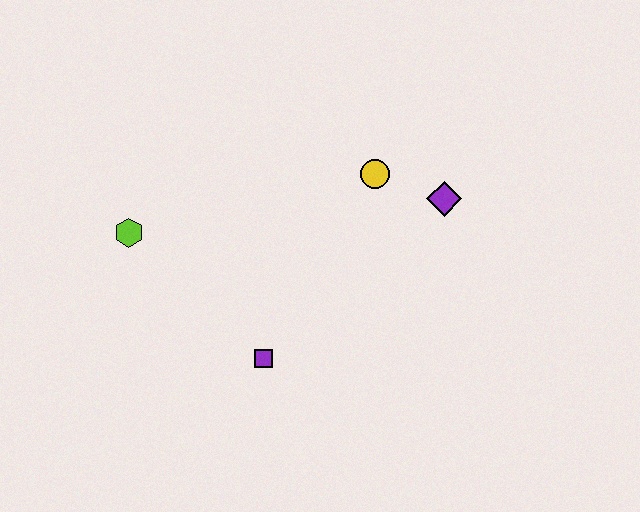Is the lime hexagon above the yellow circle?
No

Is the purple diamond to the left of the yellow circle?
No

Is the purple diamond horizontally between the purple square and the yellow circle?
No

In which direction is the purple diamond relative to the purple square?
The purple diamond is to the right of the purple square.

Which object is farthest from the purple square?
The purple diamond is farthest from the purple square.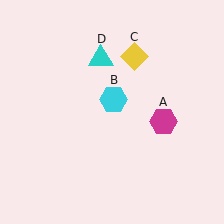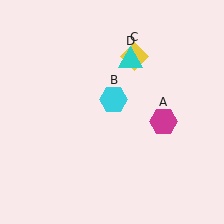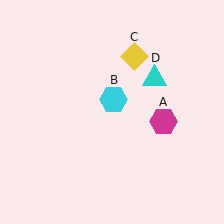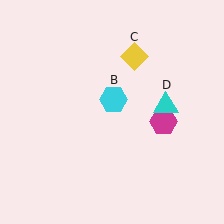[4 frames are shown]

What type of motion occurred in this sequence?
The cyan triangle (object D) rotated clockwise around the center of the scene.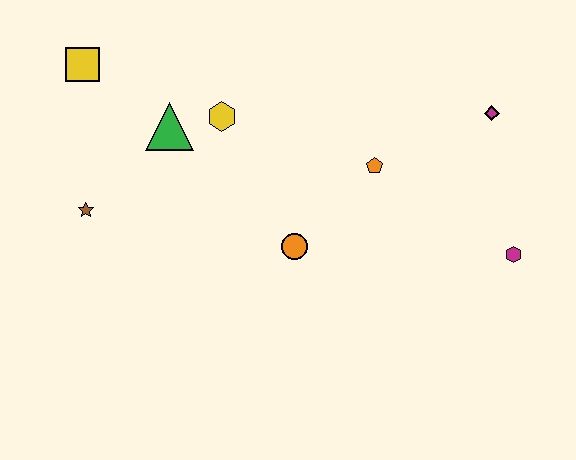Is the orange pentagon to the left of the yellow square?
No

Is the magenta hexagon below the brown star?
Yes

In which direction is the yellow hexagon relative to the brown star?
The yellow hexagon is to the right of the brown star.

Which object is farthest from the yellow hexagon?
The magenta hexagon is farthest from the yellow hexagon.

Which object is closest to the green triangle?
The yellow hexagon is closest to the green triangle.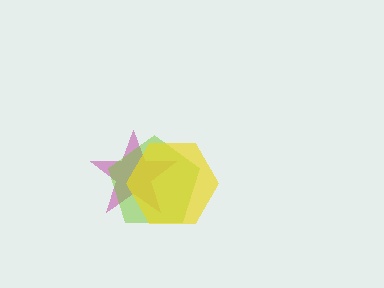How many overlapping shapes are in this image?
There are 3 overlapping shapes in the image.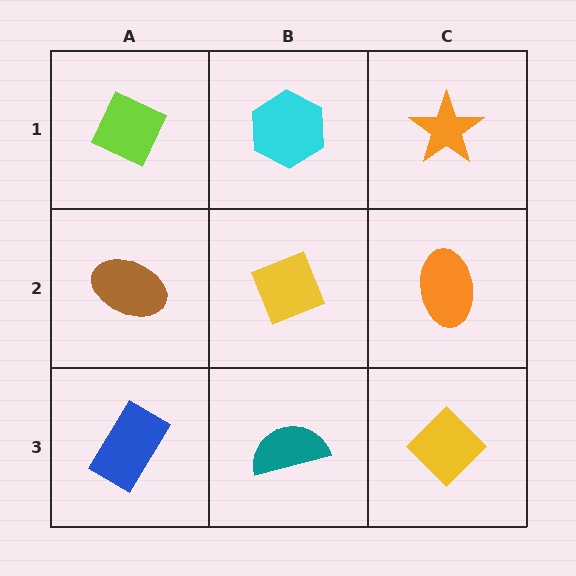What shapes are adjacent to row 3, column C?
An orange ellipse (row 2, column C), a teal semicircle (row 3, column B).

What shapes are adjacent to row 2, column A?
A lime diamond (row 1, column A), a blue rectangle (row 3, column A), a yellow diamond (row 2, column B).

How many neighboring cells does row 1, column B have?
3.